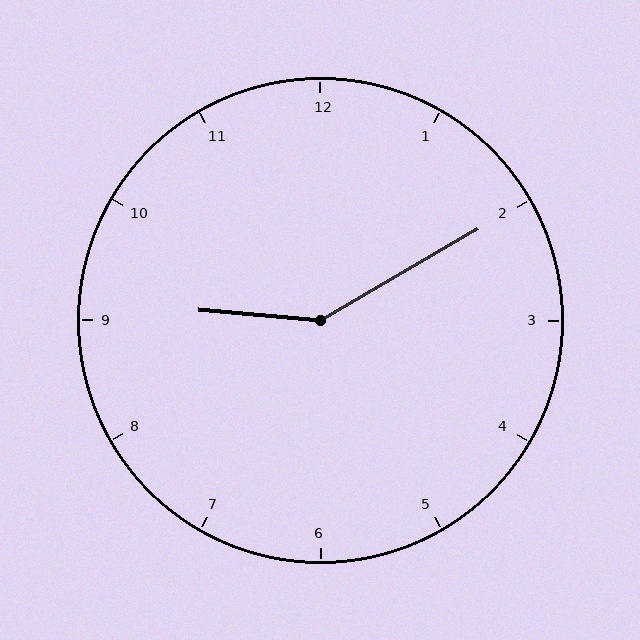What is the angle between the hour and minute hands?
Approximately 145 degrees.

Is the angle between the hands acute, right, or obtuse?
It is obtuse.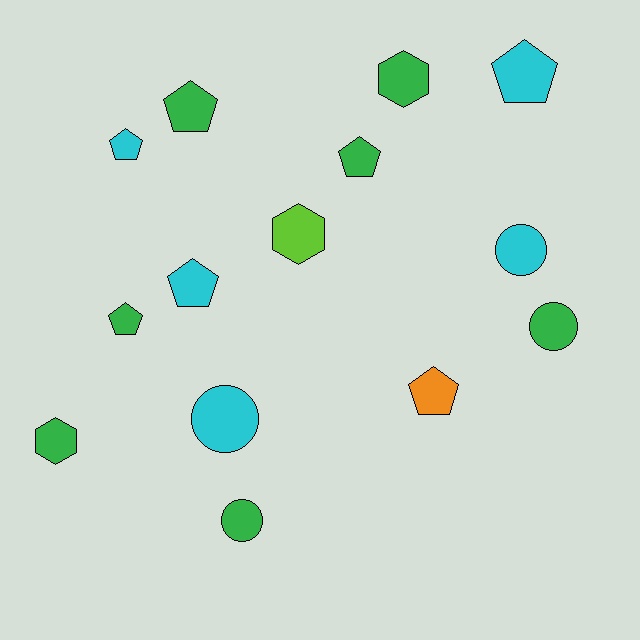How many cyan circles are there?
There are 2 cyan circles.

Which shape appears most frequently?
Pentagon, with 7 objects.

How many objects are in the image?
There are 14 objects.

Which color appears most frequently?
Green, with 7 objects.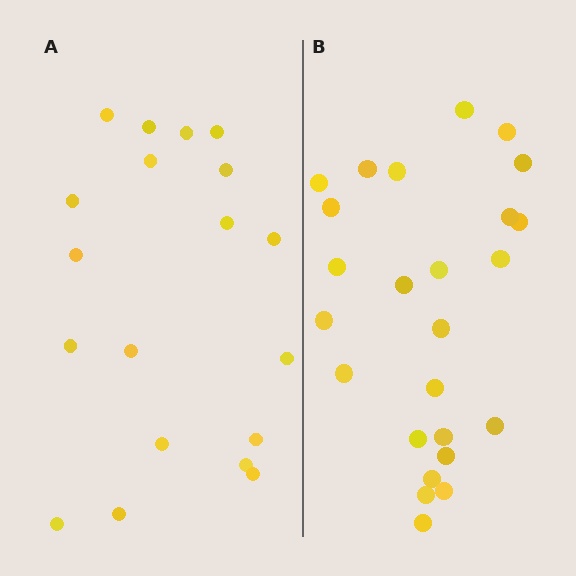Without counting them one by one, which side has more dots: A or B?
Region B (the right region) has more dots.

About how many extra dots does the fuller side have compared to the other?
Region B has about 6 more dots than region A.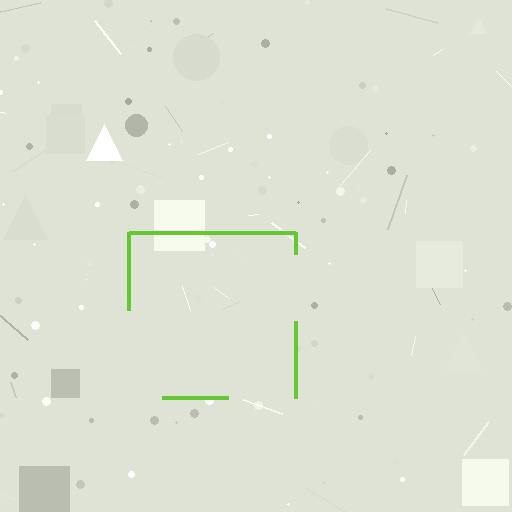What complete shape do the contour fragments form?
The contour fragments form a square.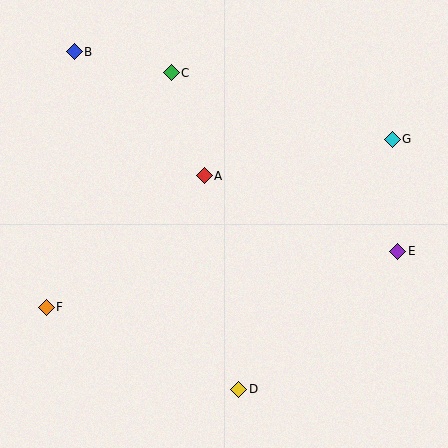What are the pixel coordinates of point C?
Point C is at (171, 73).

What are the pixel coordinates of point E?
Point E is at (398, 251).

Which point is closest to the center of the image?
Point A at (204, 176) is closest to the center.